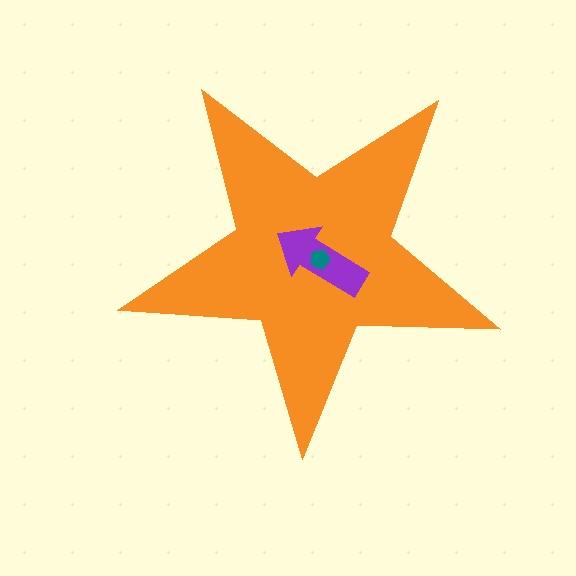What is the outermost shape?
The orange star.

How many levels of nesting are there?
3.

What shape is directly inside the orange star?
The purple arrow.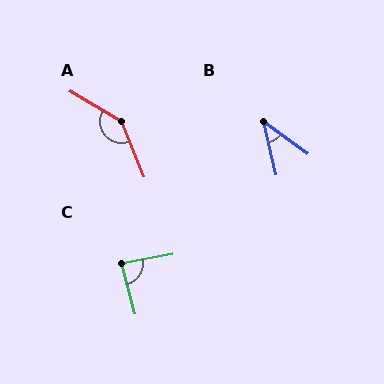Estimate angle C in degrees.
Approximately 86 degrees.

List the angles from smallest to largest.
B (41°), C (86°), A (143°).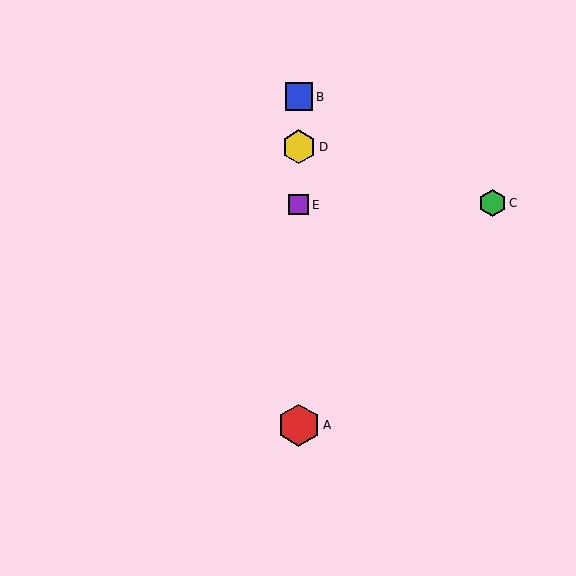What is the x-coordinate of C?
Object C is at x≈493.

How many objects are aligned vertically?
4 objects (A, B, D, E) are aligned vertically.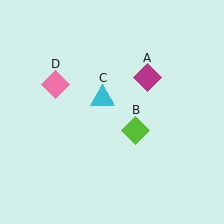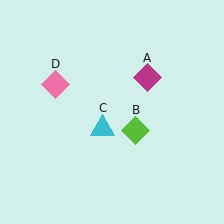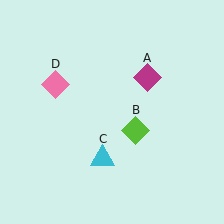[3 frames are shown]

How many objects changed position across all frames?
1 object changed position: cyan triangle (object C).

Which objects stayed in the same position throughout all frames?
Magenta diamond (object A) and lime diamond (object B) and pink diamond (object D) remained stationary.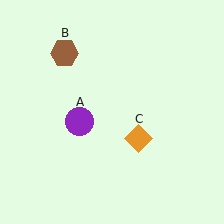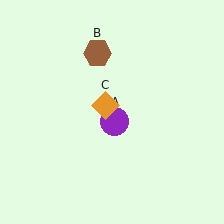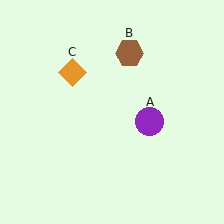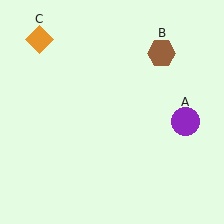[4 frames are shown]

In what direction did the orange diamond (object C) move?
The orange diamond (object C) moved up and to the left.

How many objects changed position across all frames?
3 objects changed position: purple circle (object A), brown hexagon (object B), orange diamond (object C).